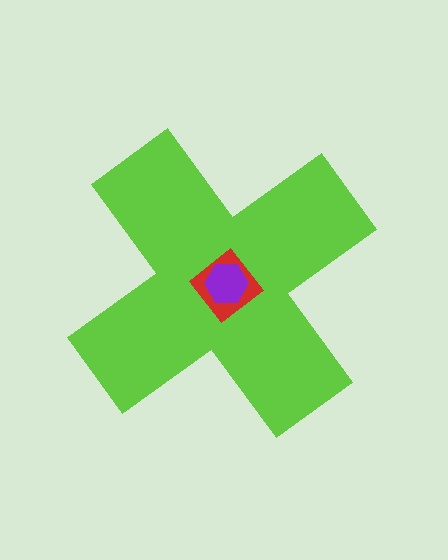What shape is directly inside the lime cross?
The red diamond.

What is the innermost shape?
The purple hexagon.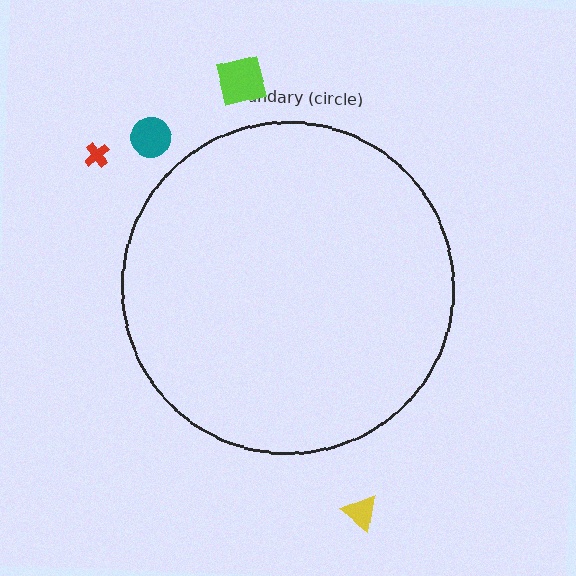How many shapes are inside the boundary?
0 inside, 4 outside.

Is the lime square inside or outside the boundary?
Outside.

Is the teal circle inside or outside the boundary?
Outside.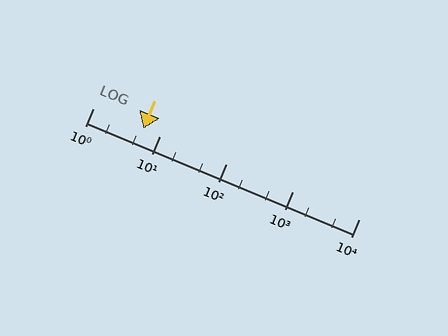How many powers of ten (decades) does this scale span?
The scale spans 4 decades, from 1 to 10000.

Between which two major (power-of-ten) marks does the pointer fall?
The pointer is between 1 and 10.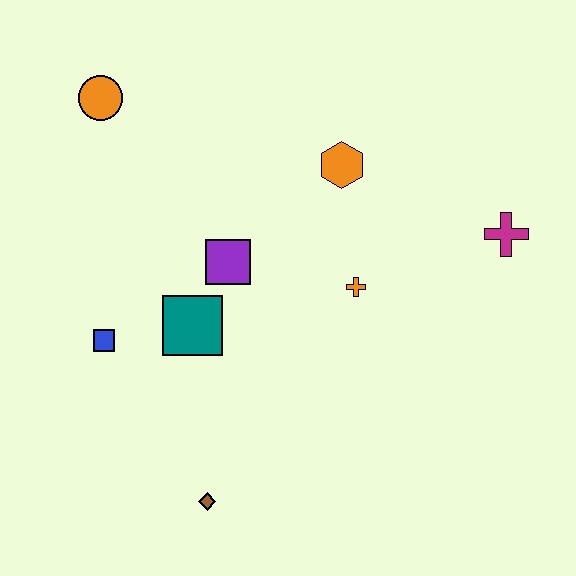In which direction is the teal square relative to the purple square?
The teal square is below the purple square.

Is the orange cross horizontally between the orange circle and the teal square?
No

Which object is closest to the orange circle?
The purple square is closest to the orange circle.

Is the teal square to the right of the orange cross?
No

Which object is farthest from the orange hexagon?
The brown diamond is farthest from the orange hexagon.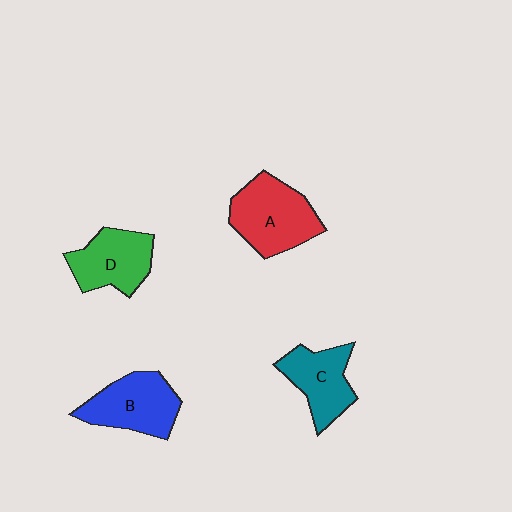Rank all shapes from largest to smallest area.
From largest to smallest: A (red), B (blue), D (green), C (teal).